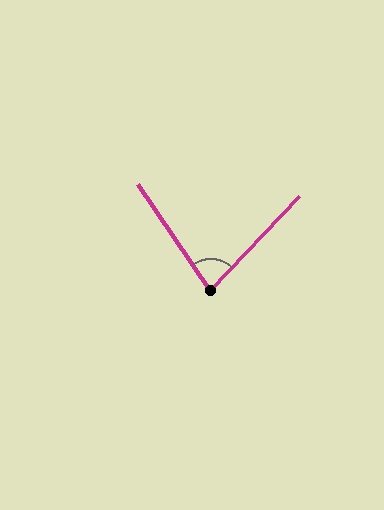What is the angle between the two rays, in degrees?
Approximately 78 degrees.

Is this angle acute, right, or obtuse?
It is acute.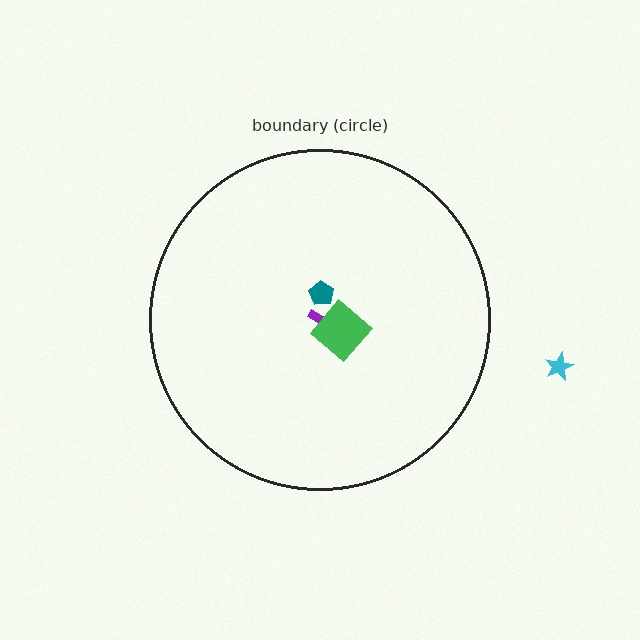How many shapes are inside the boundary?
3 inside, 1 outside.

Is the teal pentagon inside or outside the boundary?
Inside.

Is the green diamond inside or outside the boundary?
Inside.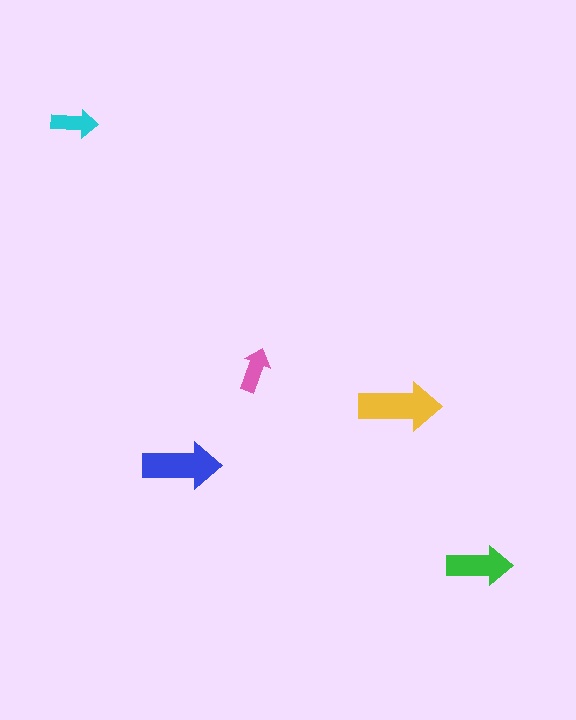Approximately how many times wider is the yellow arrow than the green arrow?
About 1.5 times wider.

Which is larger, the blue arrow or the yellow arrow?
The yellow one.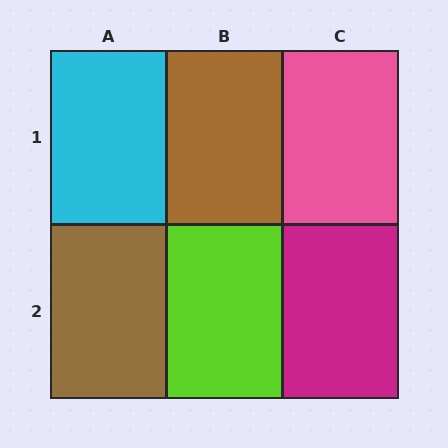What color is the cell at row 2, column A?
Brown.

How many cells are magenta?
1 cell is magenta.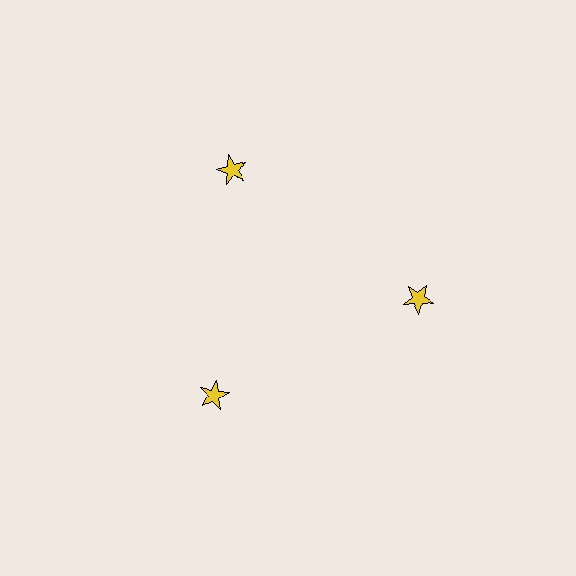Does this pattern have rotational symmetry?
Yes, this pattern has 3-fold rotational symmetry. It looks the same after rotating 120 degrees around the center.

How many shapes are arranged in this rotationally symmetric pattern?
There are 3 shapes, arranged in 3 groups of 1.